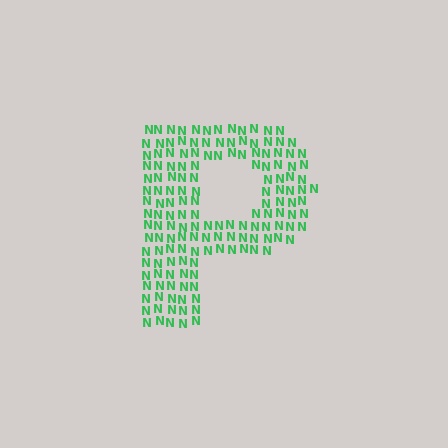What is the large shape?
The large shape is the letter P.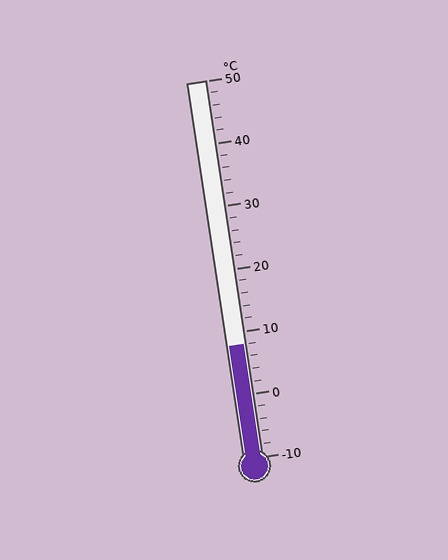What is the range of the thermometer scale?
The thermometer scale ranges from -10°C to 50°C.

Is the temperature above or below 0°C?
The temperature is above 0°C.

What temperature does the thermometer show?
The thermometer shows approximately 8°C.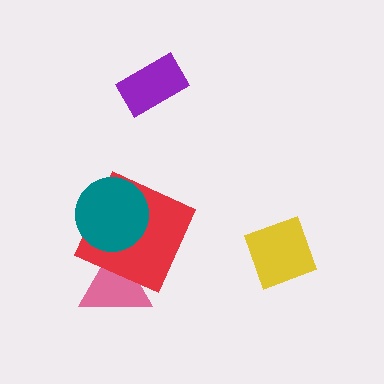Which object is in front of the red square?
The teal circle is in front of the red square.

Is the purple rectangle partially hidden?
No, no other shape covers it.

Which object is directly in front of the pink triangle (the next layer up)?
The red square is directly in front of the pink triangle.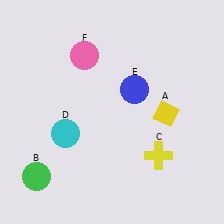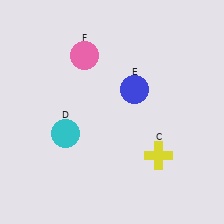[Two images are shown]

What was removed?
The green circle (B), the yellow diamond (A) were removed in Image 2.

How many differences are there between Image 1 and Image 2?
There are 2 differences between the two images.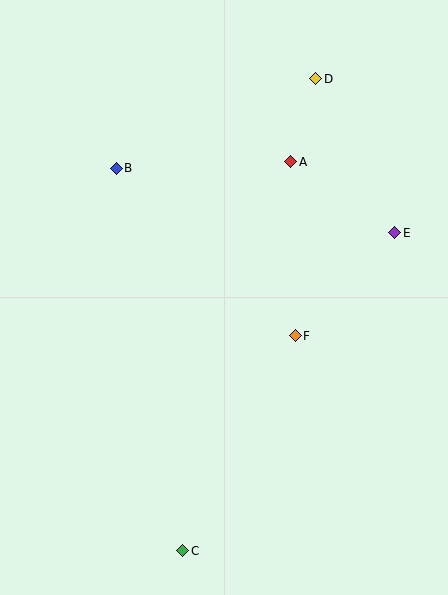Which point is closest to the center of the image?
Point F at (295, 336) is closest to the center.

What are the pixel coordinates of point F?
Point F is at (295, 336).